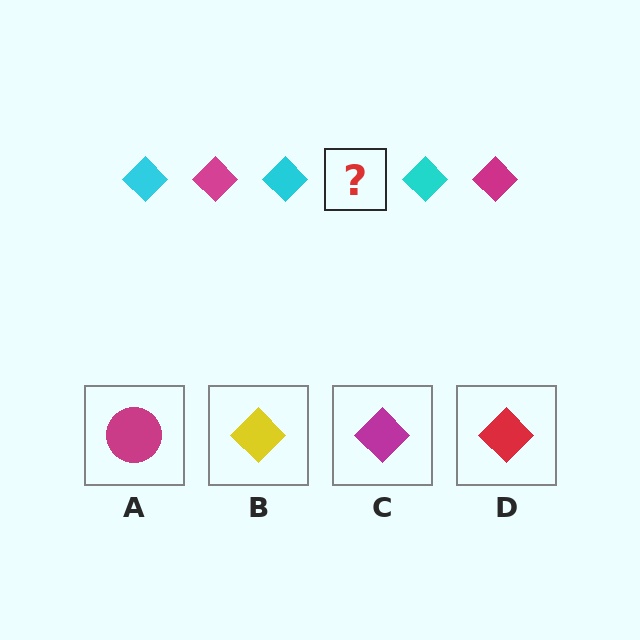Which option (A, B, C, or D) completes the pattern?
C.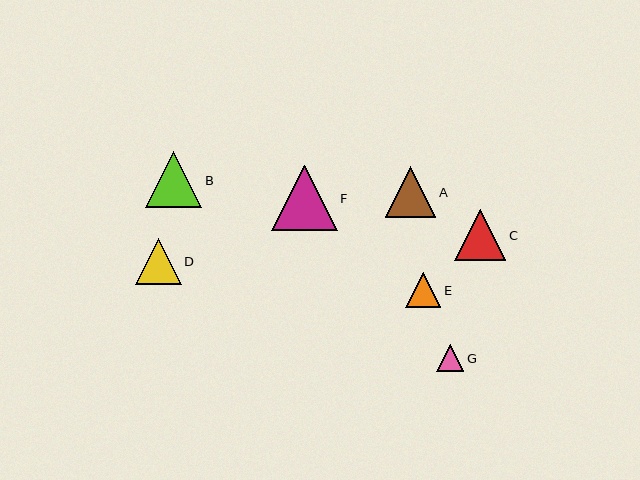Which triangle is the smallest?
Triangle G is the smallest with a size of approximately 27 pixels.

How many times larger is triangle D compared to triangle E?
Triangle D is approximately 1.3 times the size of triangle E.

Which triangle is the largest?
Triangle F is the largest with a size of approximately 65 pixels.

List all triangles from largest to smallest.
From largest to smallest: F, B, C, A, D, E, G.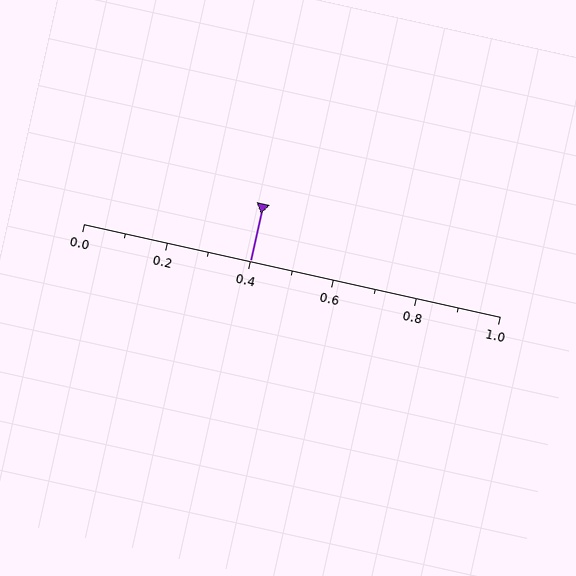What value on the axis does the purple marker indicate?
The marker indicates approximately 0.4.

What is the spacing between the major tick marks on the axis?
The major ticks are spaced 0.2 apart.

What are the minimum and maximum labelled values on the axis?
The axis runs from 0.0 to 1.0.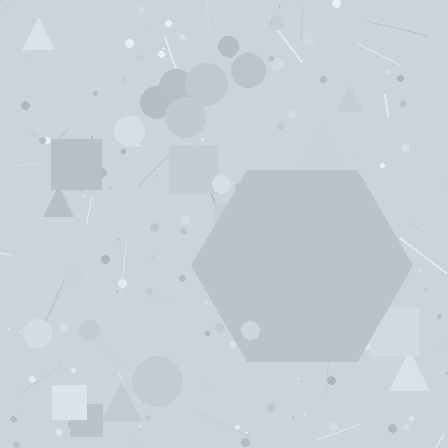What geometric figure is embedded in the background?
A hexagon is embedded in the background.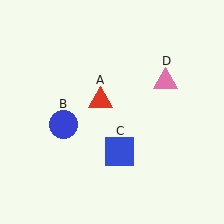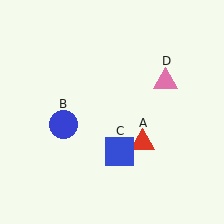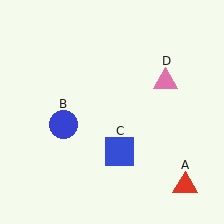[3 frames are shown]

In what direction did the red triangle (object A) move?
The red triangle (object A) moved down and to the right.